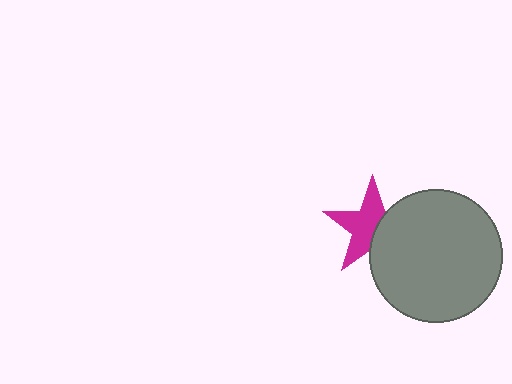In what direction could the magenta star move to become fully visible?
The magenta star could move left. That would shift it out from behind the gray circle entirely.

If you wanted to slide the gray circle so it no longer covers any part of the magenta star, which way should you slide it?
Slide it right — that is the most direct way to separate the two shapes.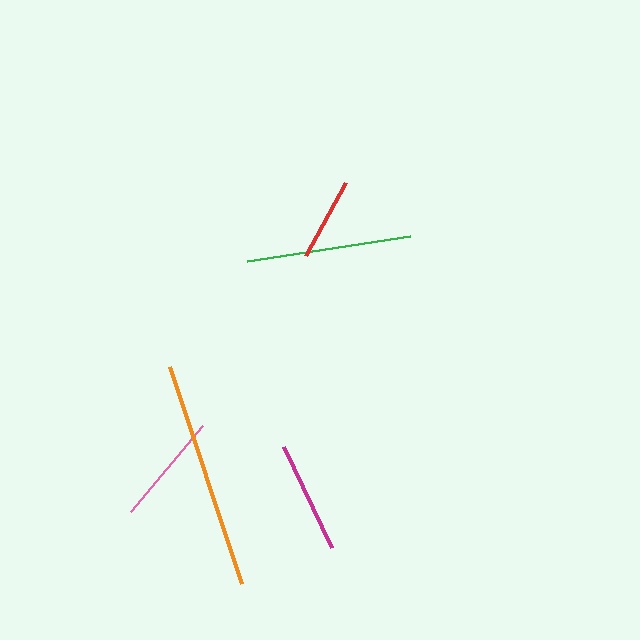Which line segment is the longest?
The orange line is the longest at approximately 229 pixels.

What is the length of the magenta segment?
The magenta segment is approximately 112 pixels long.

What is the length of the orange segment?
The orange segment is approximately 229 pixels long.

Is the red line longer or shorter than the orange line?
The orange line is longer than the red line.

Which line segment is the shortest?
The red line is the shortest at approximately 83 pixels.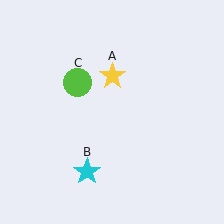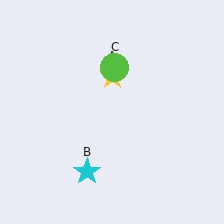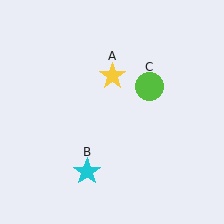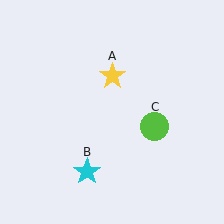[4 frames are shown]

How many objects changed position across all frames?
1 object changed position: lime circle (object C).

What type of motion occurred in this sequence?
The lime circle (object C) rotated clockwise around the center of the scene.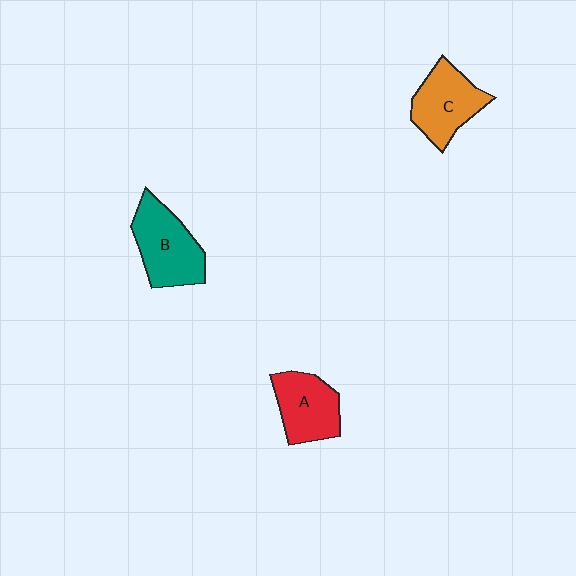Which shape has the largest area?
Shape B (teal).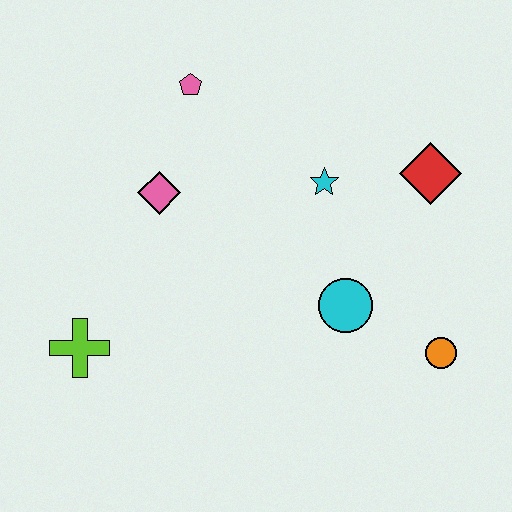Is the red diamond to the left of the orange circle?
Yes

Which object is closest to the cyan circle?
The orange circle is closest to the cyan circle.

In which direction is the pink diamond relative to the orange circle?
The pink diamond is to the left of the orange circle.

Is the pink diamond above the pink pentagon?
No